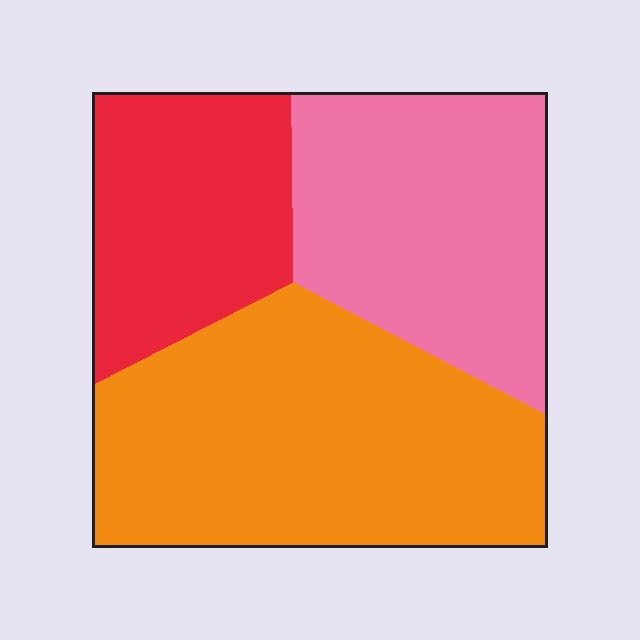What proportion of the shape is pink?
Pink takes up about one third (1/3) of the shape.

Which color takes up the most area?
Orange, at roughly 45%.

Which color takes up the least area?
Red, at roughly 25%.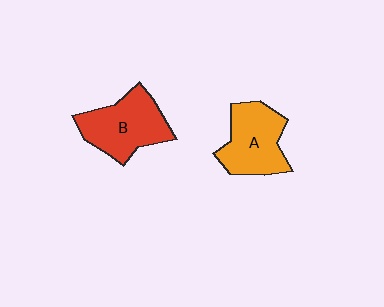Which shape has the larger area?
Shape B (red).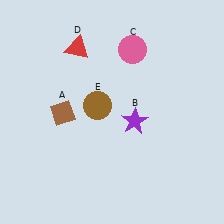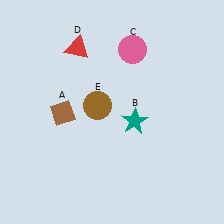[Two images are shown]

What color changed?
The star (B) changed from purple in Image 1 to teal in Image 2.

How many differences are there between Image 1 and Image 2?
There is 1 difference between the two images.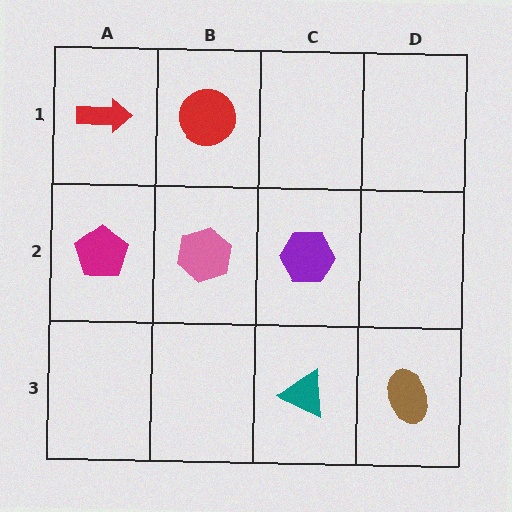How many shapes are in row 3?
2 shapes.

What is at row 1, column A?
A red arrow.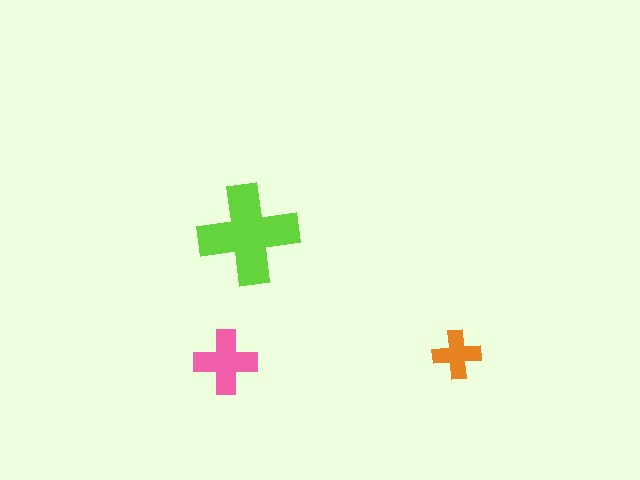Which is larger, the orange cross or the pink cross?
The pink one.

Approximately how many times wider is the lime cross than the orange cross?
About 2 times wider.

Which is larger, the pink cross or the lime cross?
The lime one.